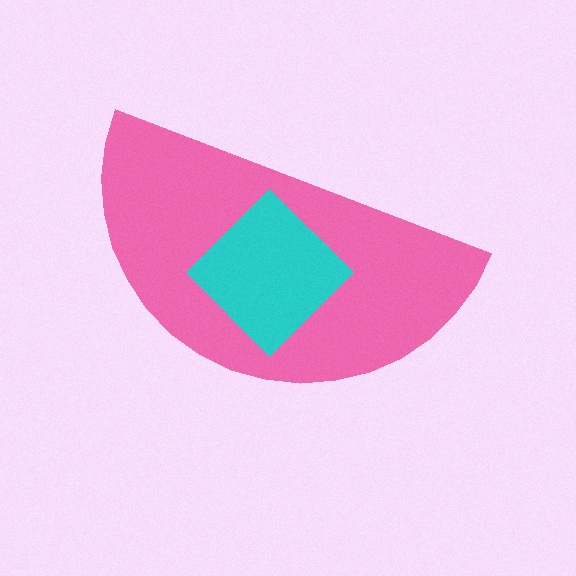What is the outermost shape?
The pink semicircle.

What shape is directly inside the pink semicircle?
The cyan diamond.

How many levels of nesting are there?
2.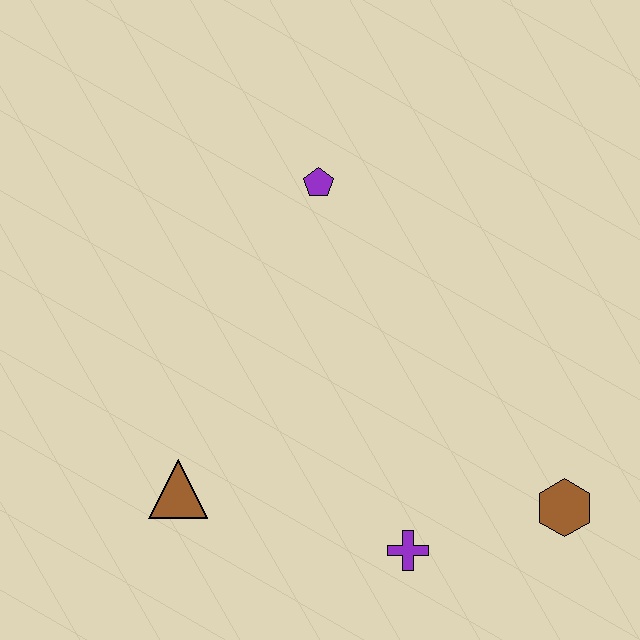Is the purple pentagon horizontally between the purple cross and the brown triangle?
Yes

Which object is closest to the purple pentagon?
The brown triangle is closest to the purple pentagon.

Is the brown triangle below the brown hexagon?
No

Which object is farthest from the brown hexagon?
The purple pentagon is farthest from the brown hexagon.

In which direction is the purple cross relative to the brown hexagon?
The purple cross is to the left of the brown hexagon.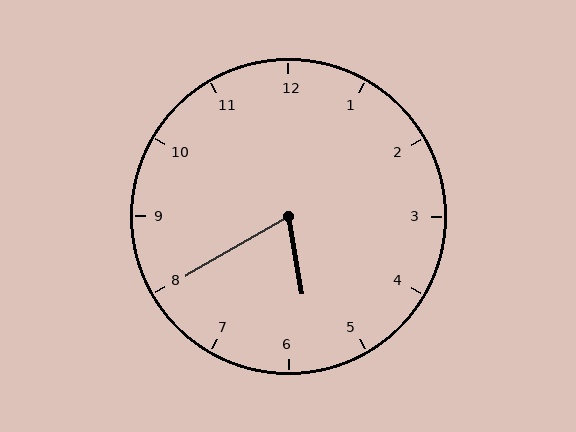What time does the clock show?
5:40.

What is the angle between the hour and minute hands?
Approximately 70 degrees.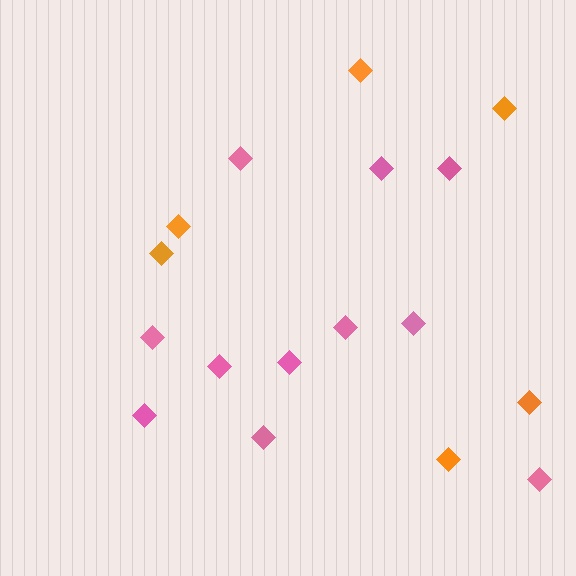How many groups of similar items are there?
There are 2 groups: one group of orange diamonds (6) and one group of pink diamonds (11).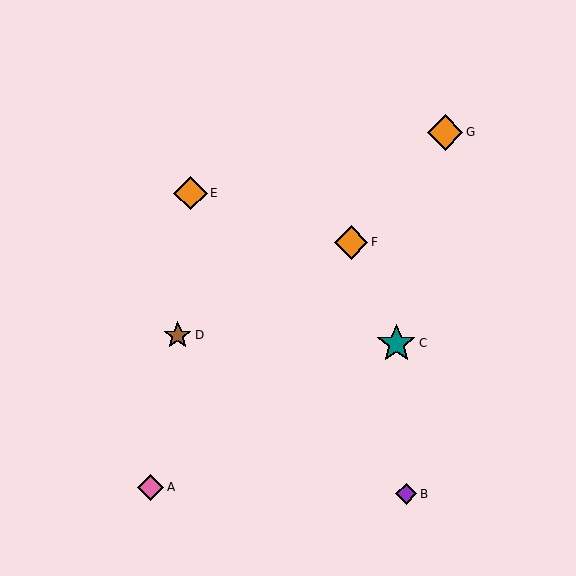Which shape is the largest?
The teal star (labeled C) is the largest.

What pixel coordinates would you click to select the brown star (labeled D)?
Click at (178, 335) to select the brown star D.